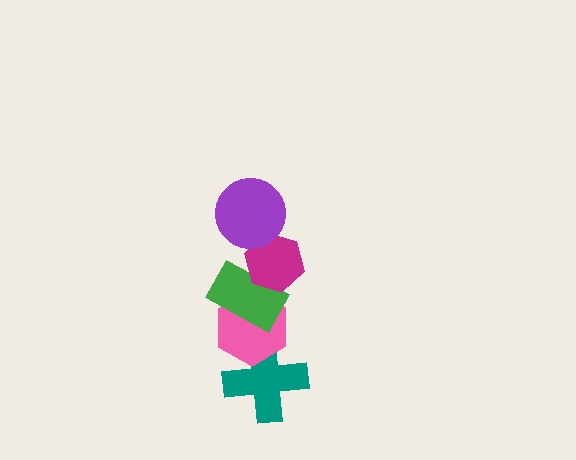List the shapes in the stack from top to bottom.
From top to bottom: the purple circle, the magenta hexagon, the green rectangle, the pink hexagon, the teal cross.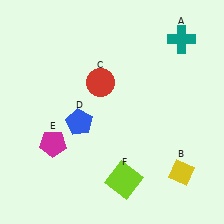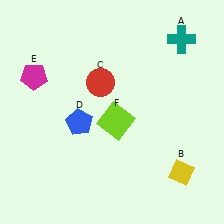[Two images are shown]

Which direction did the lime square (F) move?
The lime square (F) moved up.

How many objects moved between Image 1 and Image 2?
2 objects moved between the two images.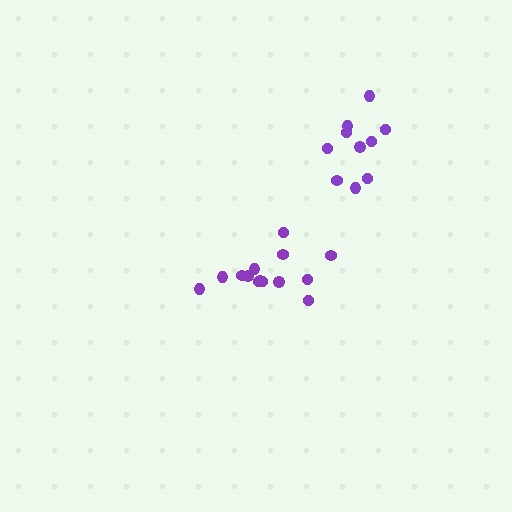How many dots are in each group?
Group 1: 14 dots, Group 2: 10 dots (24 total).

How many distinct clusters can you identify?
There are 2 distinct clusters.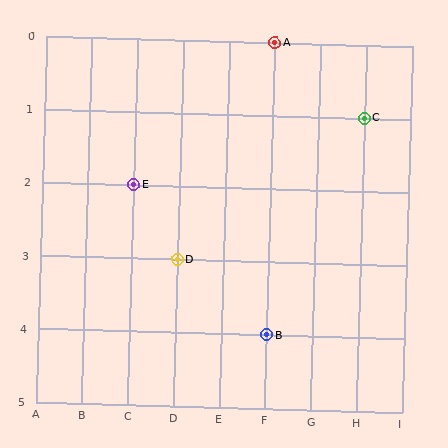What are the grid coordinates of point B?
Point B is at grid coordinates (F, 4).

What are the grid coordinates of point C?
Point C is at grid coordinates (H, 1).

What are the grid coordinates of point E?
Point E is at grid coordinates (C, 2).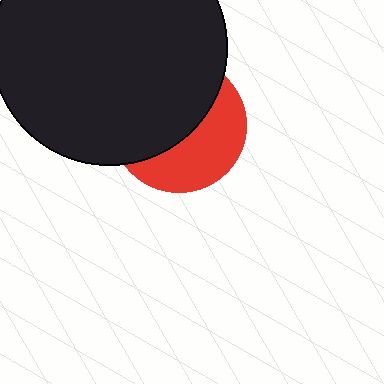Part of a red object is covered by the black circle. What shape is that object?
It is a circle.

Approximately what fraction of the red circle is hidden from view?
Roughly 57% of the red circle is hidden behind the black circle.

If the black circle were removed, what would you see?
You would see the complete red circle.